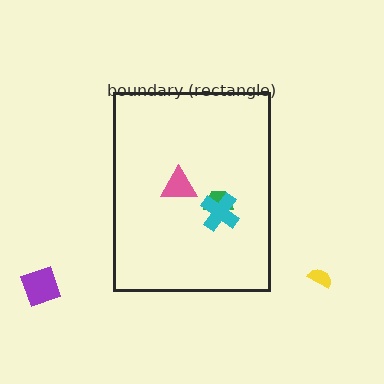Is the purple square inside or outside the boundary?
Outside.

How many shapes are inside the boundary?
3 inside, 2 outside.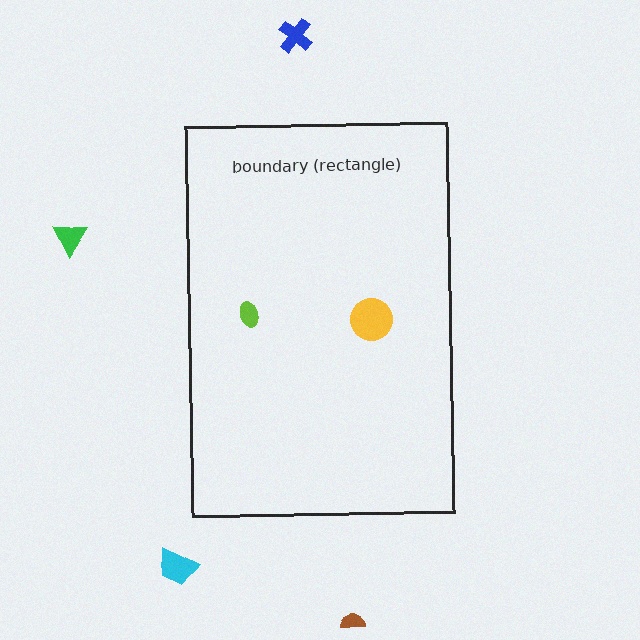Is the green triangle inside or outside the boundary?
Outside.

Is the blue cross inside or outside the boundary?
Outside.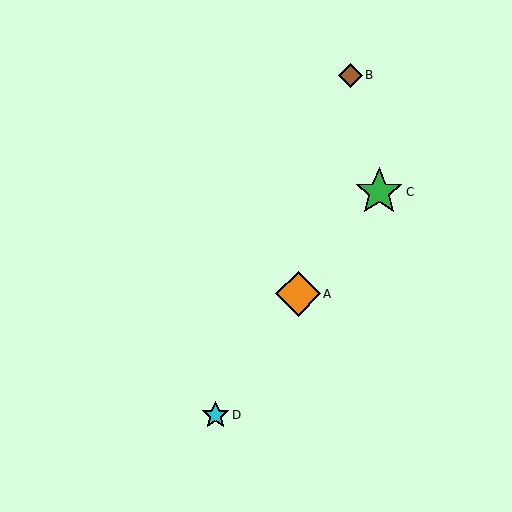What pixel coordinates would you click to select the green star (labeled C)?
Click at (379, 192) to select the green star C.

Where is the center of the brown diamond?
The center of the brown diamond is at (350, 75).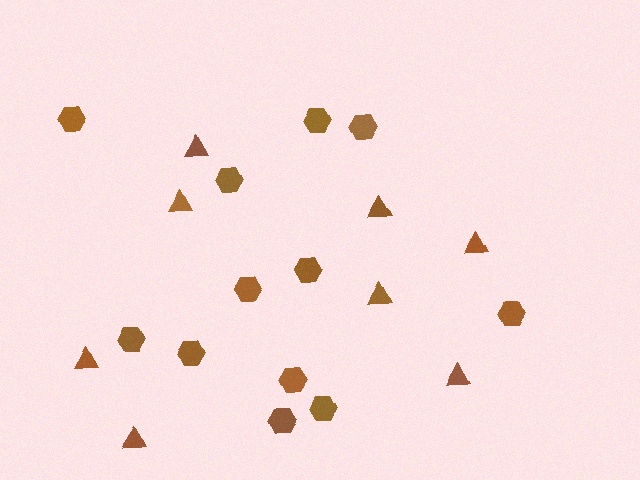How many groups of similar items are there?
There are 2 groups: one group of hexagons (12) and one group of triangles (8).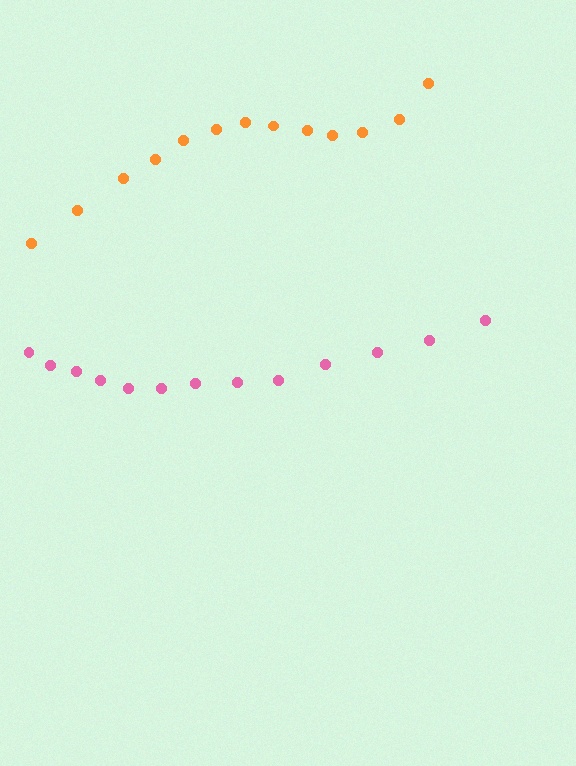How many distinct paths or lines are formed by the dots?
There are 2 distinct paths.